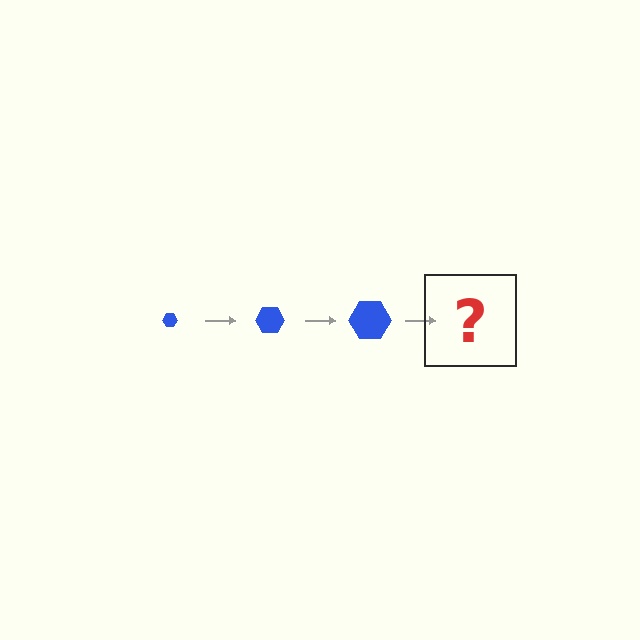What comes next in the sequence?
The next element should be a blue hexagon, larger than the previous one.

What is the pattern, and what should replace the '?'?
The pattern is that the hexagon gets progressively larger each step. The '?' should be a blue hexagon, larger than the previous one.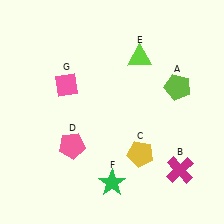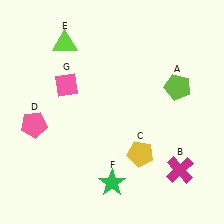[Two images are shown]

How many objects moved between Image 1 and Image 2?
2 objects moved between the two images.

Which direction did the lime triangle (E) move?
The lime triangle (E) moved left.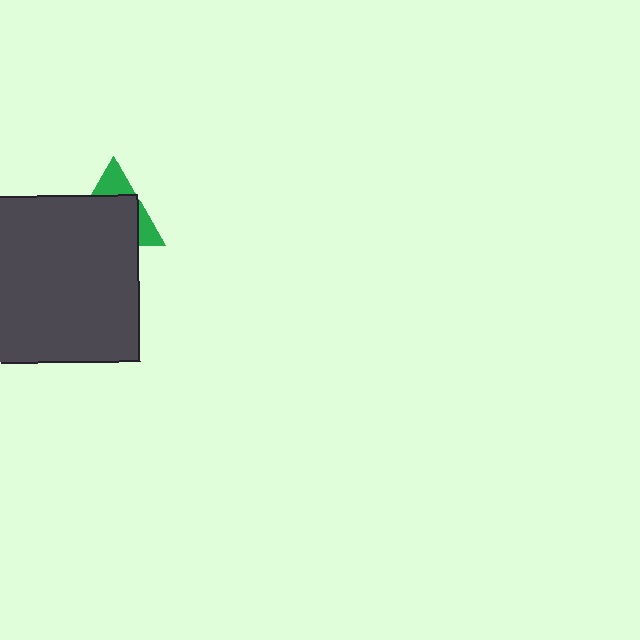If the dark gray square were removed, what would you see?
You would see the complete green triangle.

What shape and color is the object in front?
The object in front is a dark gray square.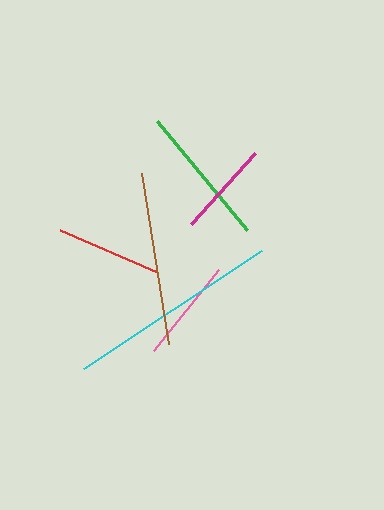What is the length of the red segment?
The red segment is approximately 106 pixels long.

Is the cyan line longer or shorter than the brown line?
The cyan line is longer than the brown line.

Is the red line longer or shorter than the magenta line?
The red line is longer than the magenta line.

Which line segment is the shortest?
The magenta line is the shortest at approximately 95 pixels.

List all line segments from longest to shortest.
From longest to shortest: cyan, brown, green, red, pink, magenta.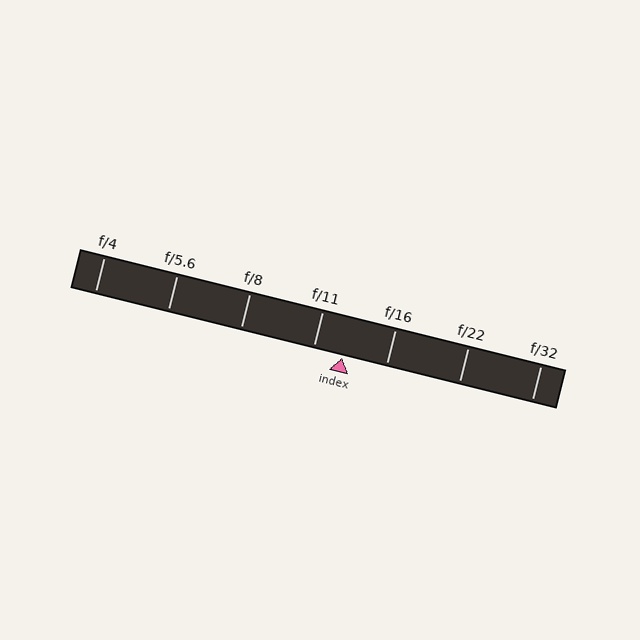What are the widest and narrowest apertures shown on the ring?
The widest aperture shown is f/4 and the narrowest is f/32.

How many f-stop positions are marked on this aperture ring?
There are 7 f-stop positions marked.